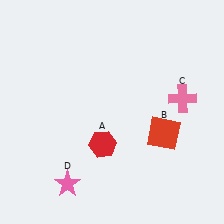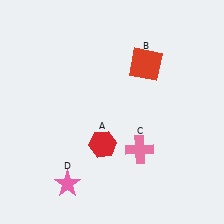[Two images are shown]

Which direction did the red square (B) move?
The red square (B) moved up.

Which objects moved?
The objects that moved are: the red square (B), the pink cross (C).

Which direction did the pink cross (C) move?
The pink cross (C) moved down.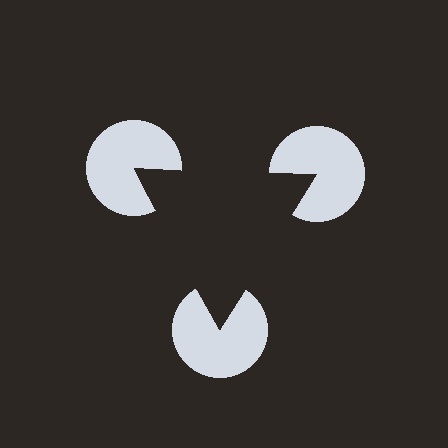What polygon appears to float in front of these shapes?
An illusory triangle — its edges are inferred from the aligned wedge cuts in the pac-man discs, not physically drawn.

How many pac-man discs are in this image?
There are 3 — one at each vertex of the illusory triangle.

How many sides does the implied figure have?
3 sides.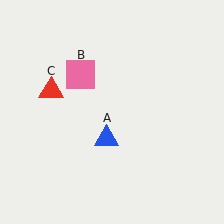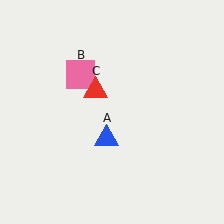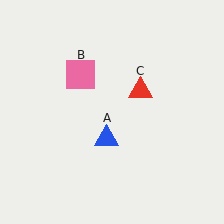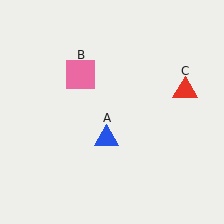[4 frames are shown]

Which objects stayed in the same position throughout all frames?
Blue triangle (object A) and pink square (object B) remained stationary.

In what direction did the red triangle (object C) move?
The red triangle (object C) moved right.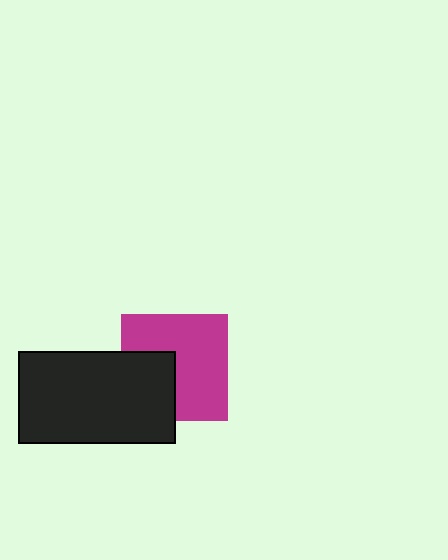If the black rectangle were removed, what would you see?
You would see the complete magenta square.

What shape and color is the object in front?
The object in front is a black rectangle.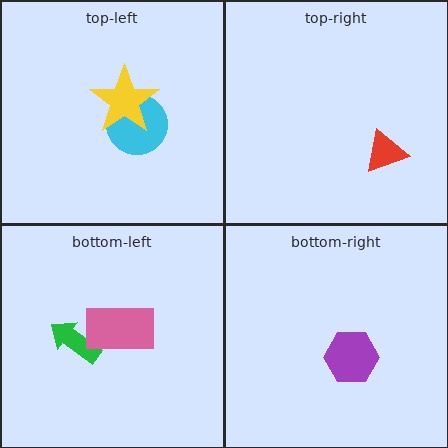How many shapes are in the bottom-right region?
1.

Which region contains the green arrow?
The bottom-left region.